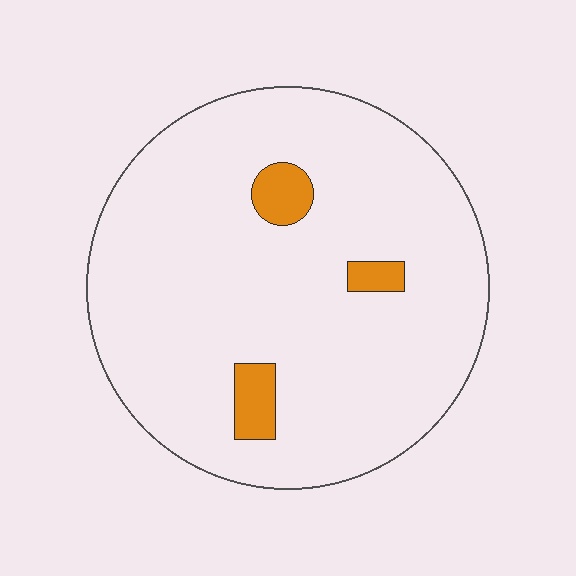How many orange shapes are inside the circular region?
3.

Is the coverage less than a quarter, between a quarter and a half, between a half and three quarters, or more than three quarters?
Less than a quarter.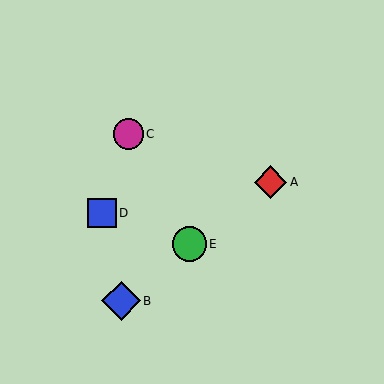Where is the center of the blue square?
The center of the blue square is at (102, 213).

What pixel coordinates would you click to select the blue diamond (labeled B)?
Click at (121, 301) to select the blue diamond B.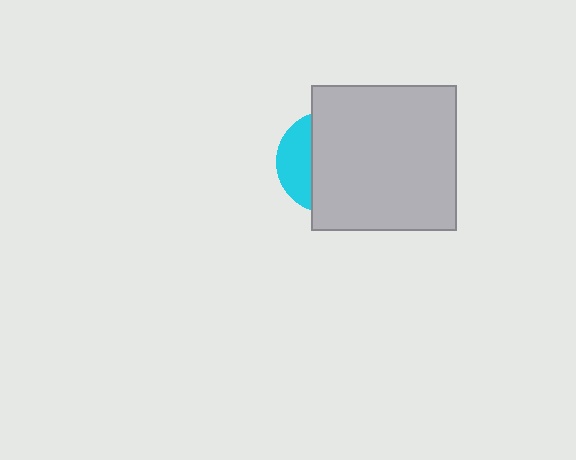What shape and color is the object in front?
The object in front is a light gray square.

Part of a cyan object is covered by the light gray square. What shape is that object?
It is a circle.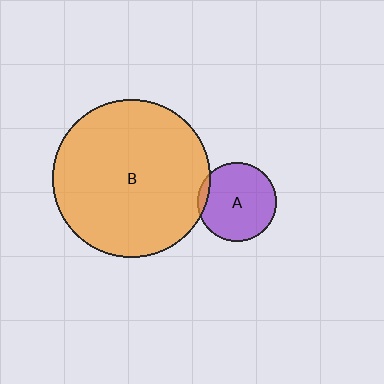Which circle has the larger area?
Circle B (orange).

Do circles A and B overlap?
Yes.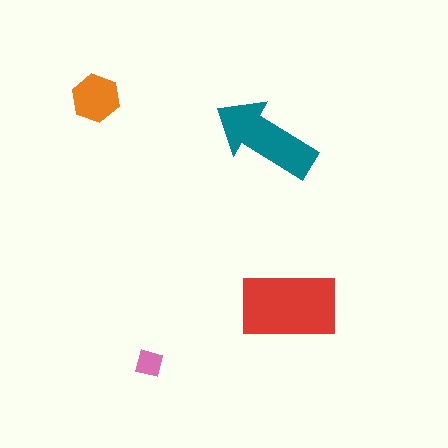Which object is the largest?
The red rectangle.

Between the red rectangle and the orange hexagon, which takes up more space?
The red rectangle.